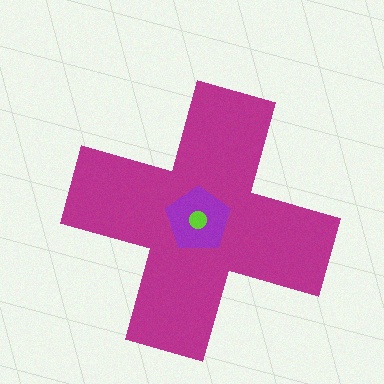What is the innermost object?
The lime circle.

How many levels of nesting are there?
3.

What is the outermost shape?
The magenta cross.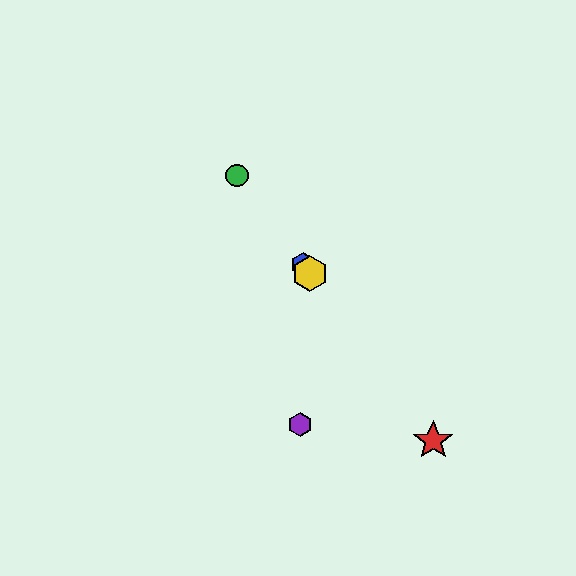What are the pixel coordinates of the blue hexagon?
The blue hexagon is at (303, 265).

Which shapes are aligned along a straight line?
The red star, the blue hexagon, the green circle, the yellow hexagon are aligned along a straight line.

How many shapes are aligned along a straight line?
4 shapes (the red star, the blue hexagon, the green circle, the yellow hexagon) are aligned along a straight line.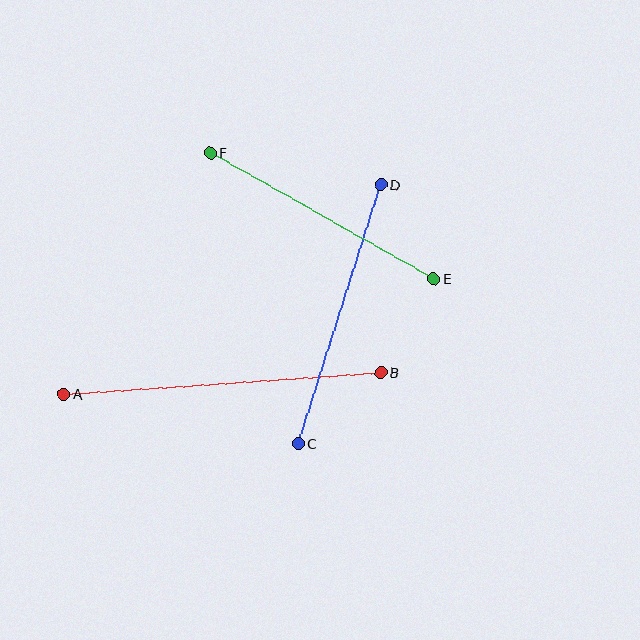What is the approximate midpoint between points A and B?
The midpoint is at approximately (222, 383) pixels.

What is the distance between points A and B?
The distance is approximately 317 pixels.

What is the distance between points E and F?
The distance is approximately 257 pixels.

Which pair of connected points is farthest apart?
Points A and B are farthest apart.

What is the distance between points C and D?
The distance is approximately 272 pixels.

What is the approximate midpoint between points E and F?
The midpoint is at approximately (322, 216) pixels.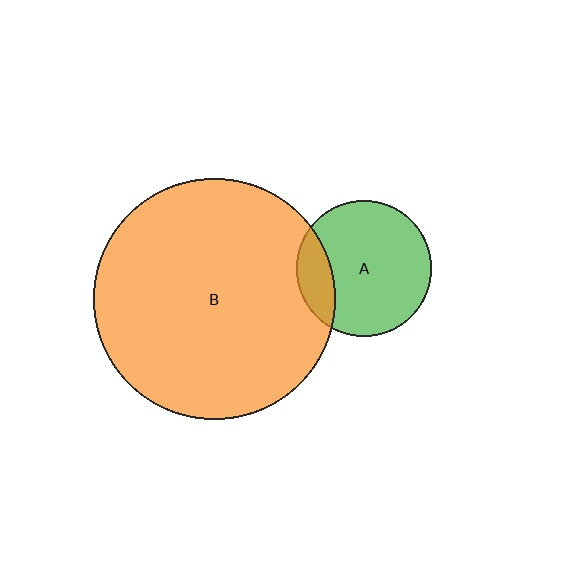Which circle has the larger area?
Circle B (orange).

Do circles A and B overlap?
Yes.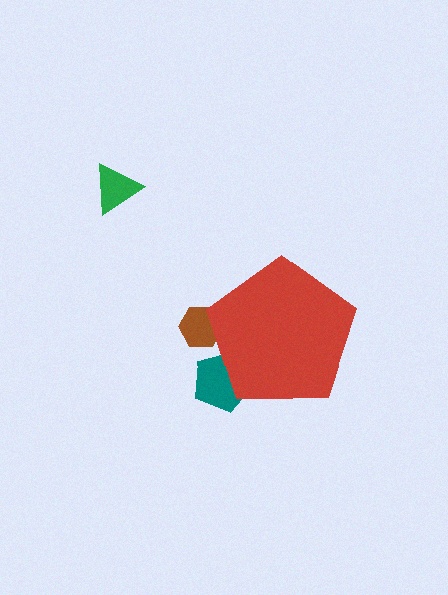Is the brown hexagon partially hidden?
Yes, the brown hexagon is partially hidden behind the red pentagon.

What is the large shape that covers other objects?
A red pentagon.